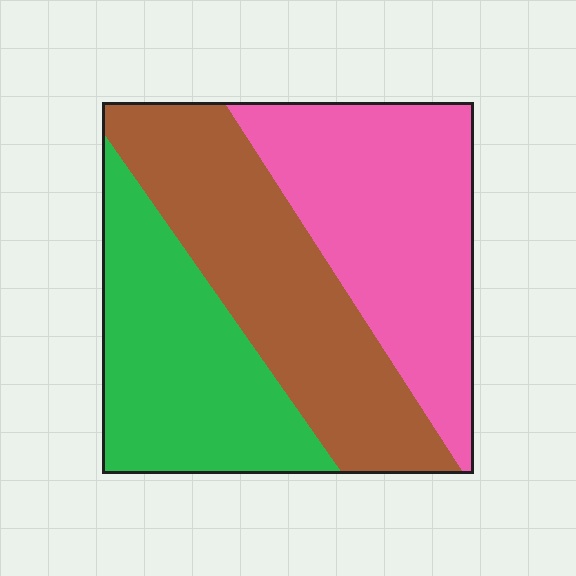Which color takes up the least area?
Green, at roughly 30%.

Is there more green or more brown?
Brown.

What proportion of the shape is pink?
Pink covers 35% of the shape.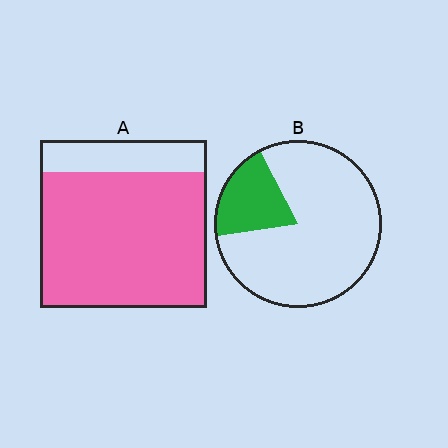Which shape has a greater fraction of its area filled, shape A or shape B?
Shape A.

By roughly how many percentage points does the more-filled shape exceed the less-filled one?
By roughly 60 percentage points (A over B).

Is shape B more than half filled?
No.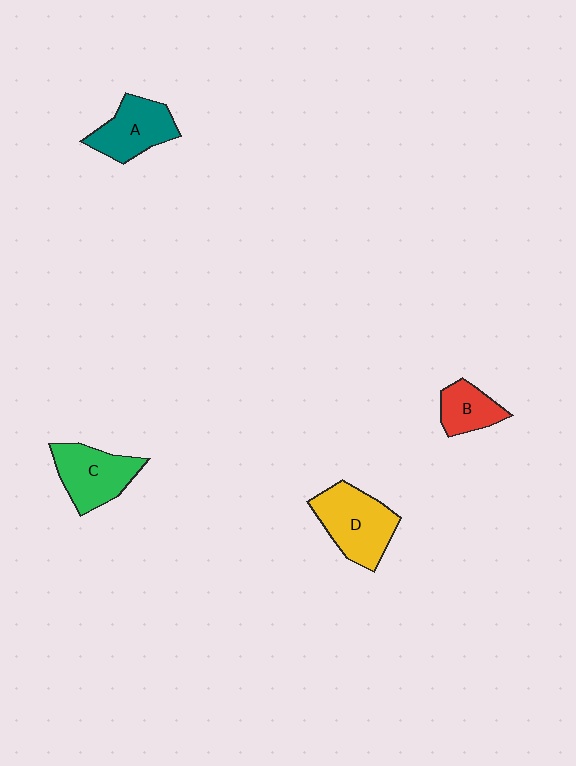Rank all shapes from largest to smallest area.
From largest to smallest: D (yellow), C (green), A (teal), B (red).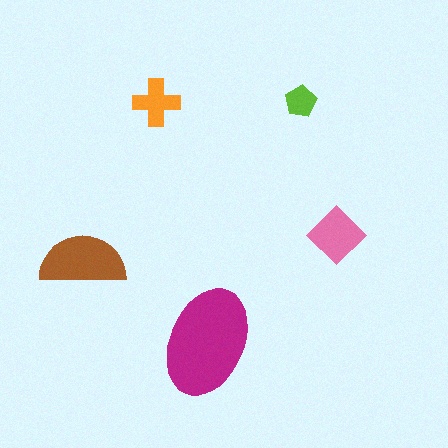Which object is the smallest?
The lime pentagon.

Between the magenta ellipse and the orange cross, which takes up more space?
The magenta ellipse.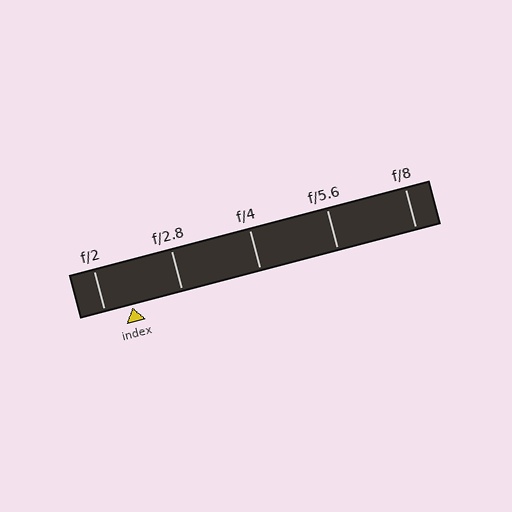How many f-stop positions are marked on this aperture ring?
There are 5 f-stop positions marked.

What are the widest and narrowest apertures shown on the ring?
The widest aperture shown is f/2 and the narrowest is f/8.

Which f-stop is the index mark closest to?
The index mark is closest to f/2.